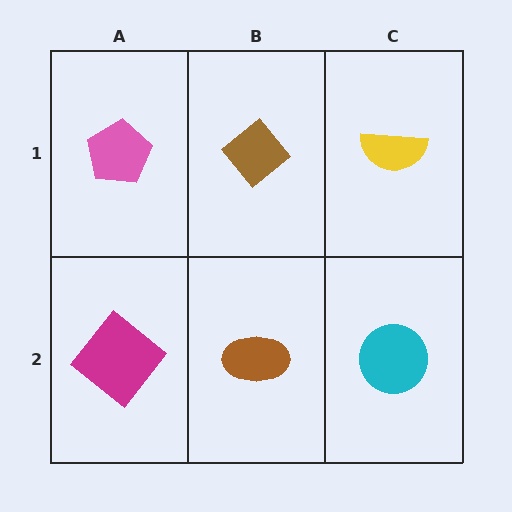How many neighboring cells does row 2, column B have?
3.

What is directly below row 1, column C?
A cyan circle.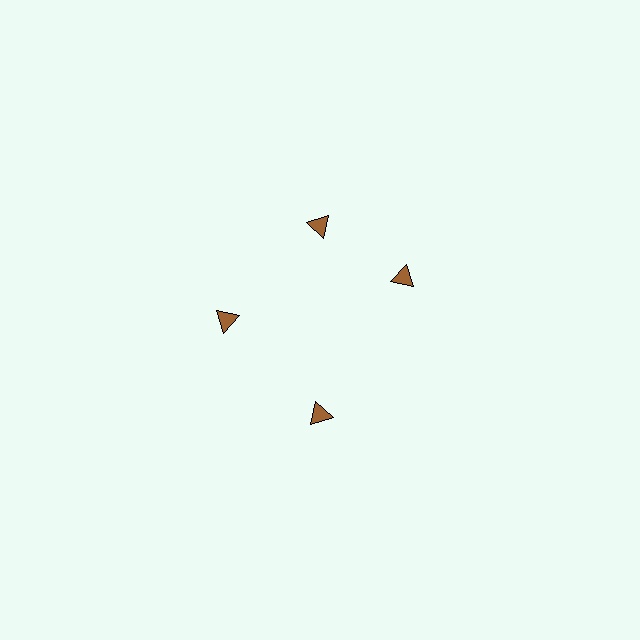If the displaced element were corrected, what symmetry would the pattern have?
It would have 4-fold rotational symmetry — the pattern would map onto itself every 90 degrees.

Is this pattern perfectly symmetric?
No. The 4 brown triangles are arranged in a ring, but one element near the 3 o'clock position is rotated out of alignment along the ring, breaking the 4-fold rotational symmetry.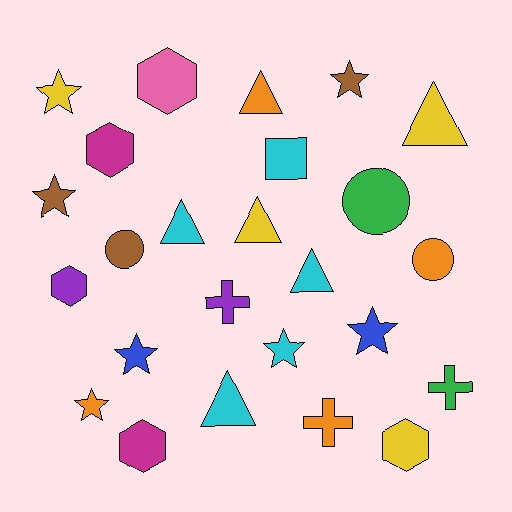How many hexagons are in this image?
There are 5 hexagons.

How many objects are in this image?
There are 25 objects.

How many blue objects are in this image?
There are 2 blue objects.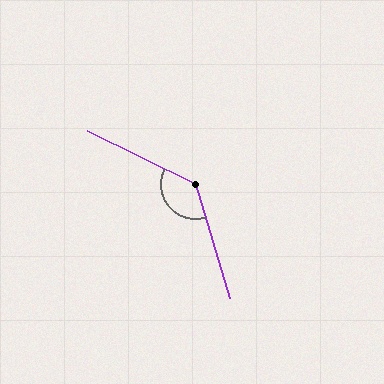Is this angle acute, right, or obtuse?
It is obtuse.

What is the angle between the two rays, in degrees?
Approximately 133 degrees.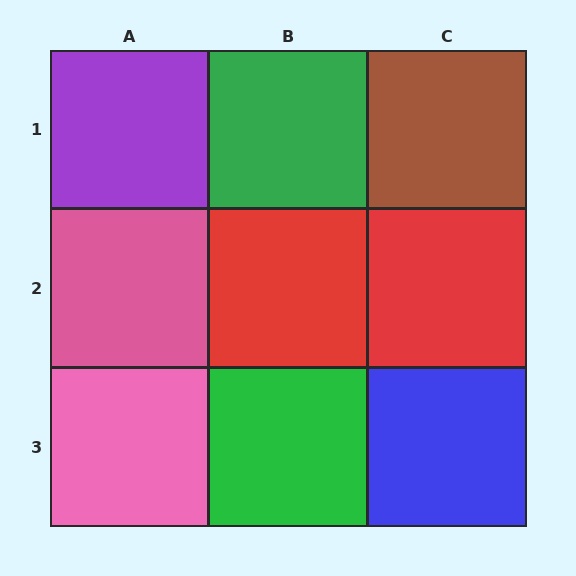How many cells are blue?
1 cell is blue.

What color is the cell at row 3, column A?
Pink.